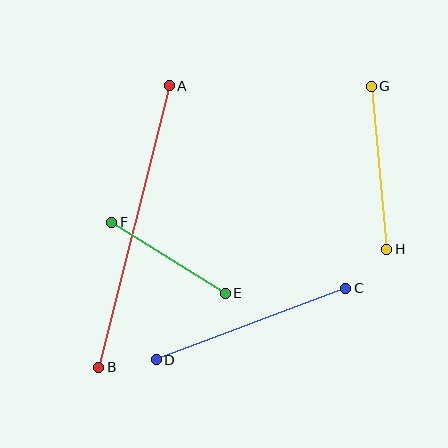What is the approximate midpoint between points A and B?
The midpoint is at approximately (134, 227) pixels.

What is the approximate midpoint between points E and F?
The midpoint is at approximately (169, 258) pixels.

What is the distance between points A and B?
The distance is approximately 290 pixels.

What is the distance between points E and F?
The distance is approximately 134 pixels.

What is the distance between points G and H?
The distance is approximately 164 pixels.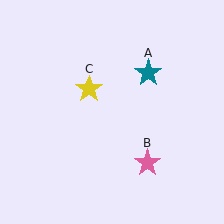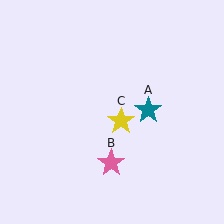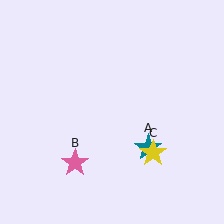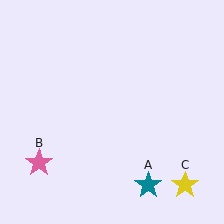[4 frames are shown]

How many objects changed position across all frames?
3 objects changed position: teal star (object A), pink star (object B), yellow star (object C).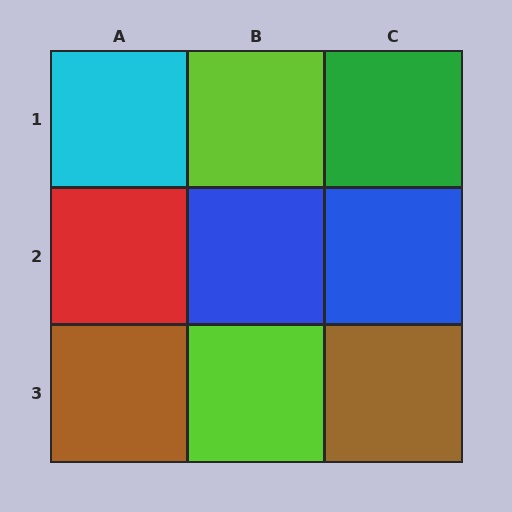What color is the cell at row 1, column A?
Cyan.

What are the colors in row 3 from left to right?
Brown, lime, brown.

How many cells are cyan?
1 cell is cyan.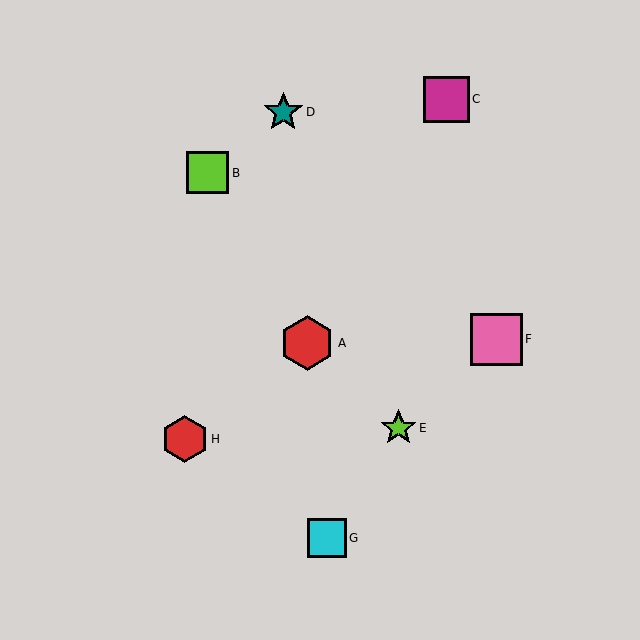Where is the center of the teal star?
The center of the teal star is at (283, 112).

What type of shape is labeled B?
Shape B is a lime square.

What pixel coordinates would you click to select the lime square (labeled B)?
Click at (208, 173) to select the lime square B.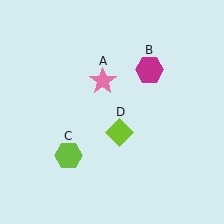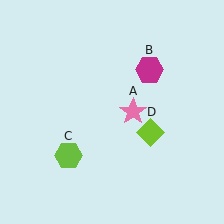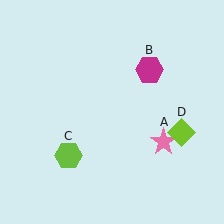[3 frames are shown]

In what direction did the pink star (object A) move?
The pink star (object A) moved down and to the right.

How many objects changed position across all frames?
2 objects changed position: pink star (object A), lime diamond (object D).